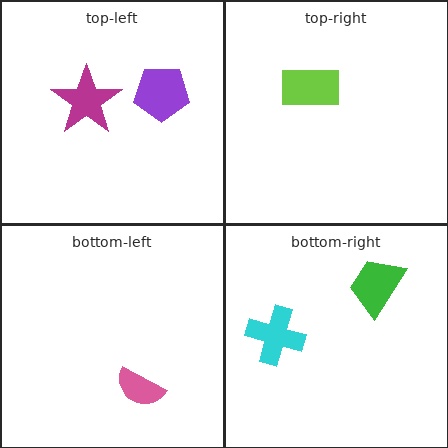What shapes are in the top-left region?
The magenta star, the purple pentagon.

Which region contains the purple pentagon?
The top-left region.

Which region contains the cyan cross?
The bottom-right region.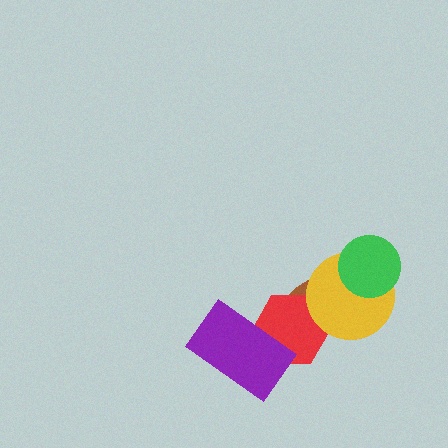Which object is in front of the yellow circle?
The green circle is in front of the yellow circle.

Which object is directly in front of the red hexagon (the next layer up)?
The purple rectangle is directly in front of the red hexagon.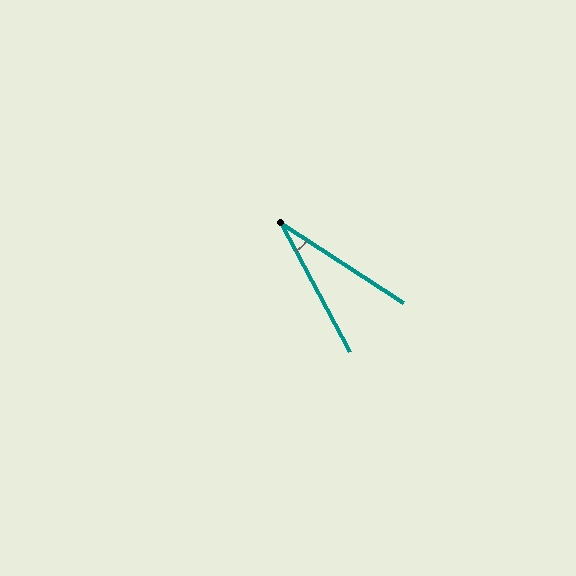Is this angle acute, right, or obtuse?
It is acute.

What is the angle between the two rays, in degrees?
Approximately 29 degrees.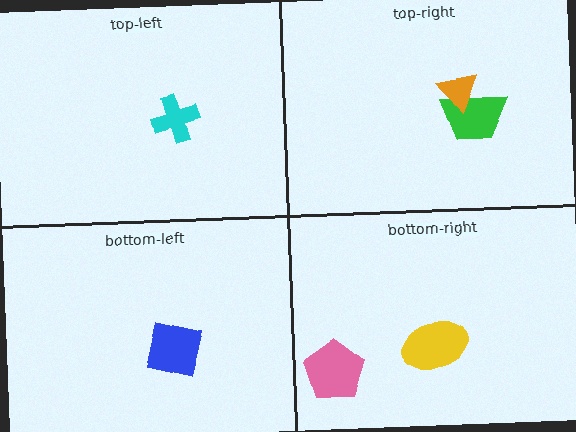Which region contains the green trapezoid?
The top-right region.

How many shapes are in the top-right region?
2.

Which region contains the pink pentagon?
The bottom-right region.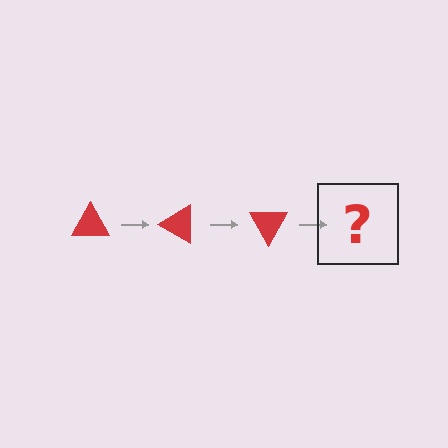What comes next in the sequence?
The next element should be a red triangle rotated 90 degrees.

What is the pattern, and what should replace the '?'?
The pattern is that the triangle rotates 30 degrees each step. The '?' should be a red triangle rotated 90 degrees.